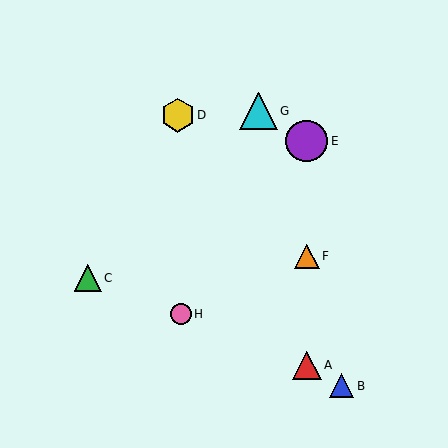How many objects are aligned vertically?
3 objects (A, E, F) are aligned vertically.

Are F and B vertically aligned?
No, F is at x≈307 and B is at x≈341.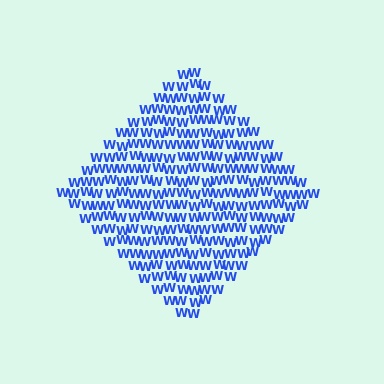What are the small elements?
The small elements are letter W's.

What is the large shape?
The large shape is a diamond.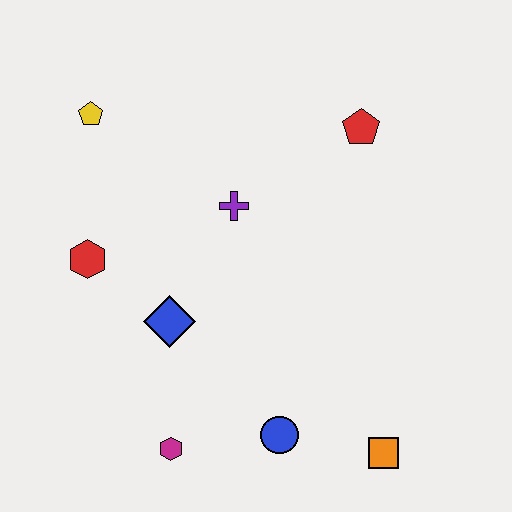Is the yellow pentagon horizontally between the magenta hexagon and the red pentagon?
No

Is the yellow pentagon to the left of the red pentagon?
Yes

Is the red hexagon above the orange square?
Yes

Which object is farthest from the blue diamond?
The red pentagon is farthest from the blue diamond.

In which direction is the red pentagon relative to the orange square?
The red pentagon is above the orange square.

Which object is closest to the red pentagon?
The purple cross is closest to the red pentagon.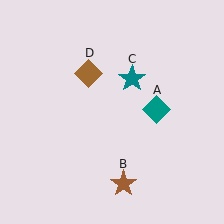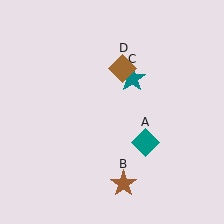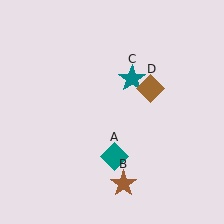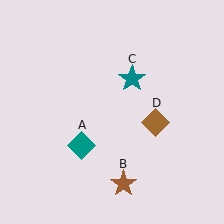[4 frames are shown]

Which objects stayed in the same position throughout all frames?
Brown star (object B) and teal star (object C) remained stationary.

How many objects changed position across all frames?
2 objects changed position: teal diamond (object A), brown diamond (object D).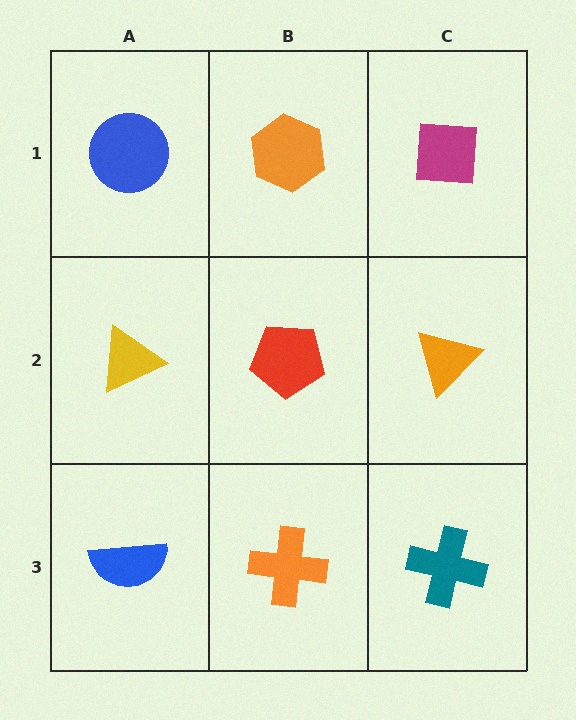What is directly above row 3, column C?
An orange triangle.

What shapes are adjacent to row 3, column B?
A red pentagon (row 2, column B), a blue semicircle (row 3, column A), a teal cross (row 3, column C).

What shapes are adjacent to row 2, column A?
A blue circle (row 1, column A), a blue semicircle (row 3, column A), a red pentagon (row 2, column B).